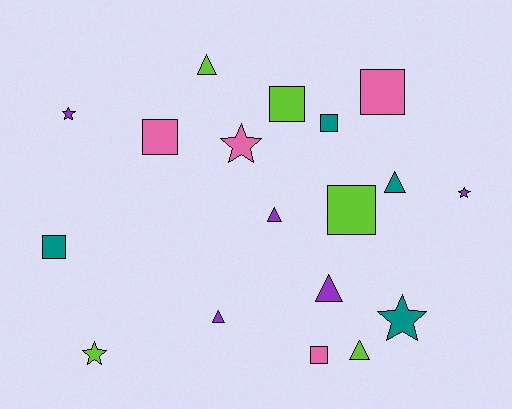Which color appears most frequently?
Lime, with 5 objects.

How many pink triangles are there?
There are no pink triangles.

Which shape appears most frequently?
Square, with 7 objects.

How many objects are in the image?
There are 18 objects.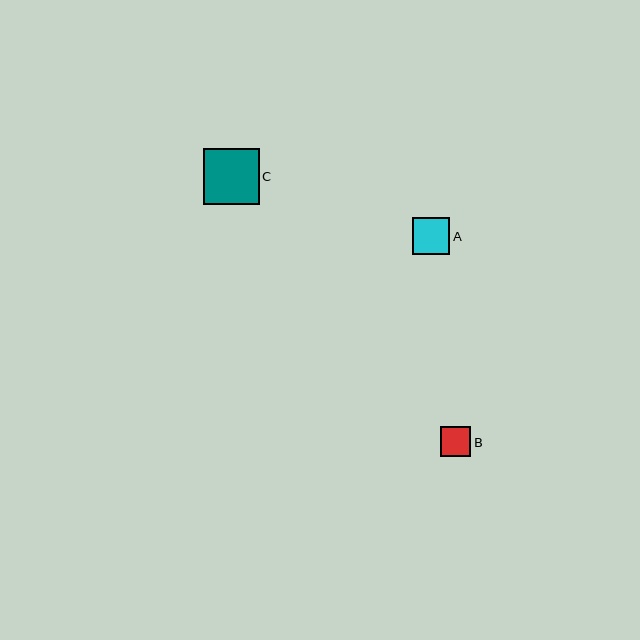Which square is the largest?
Square C is the largest with a size of approximately 56 pixels.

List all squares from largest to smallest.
From largest to smallest: C, A, B.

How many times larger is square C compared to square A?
Square C is approximately 1.5 times the size of square A.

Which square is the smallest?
Square B is the smallest with a size of approximately 30 pixels.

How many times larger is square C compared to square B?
Square C is approximately 1.8 times the size of square B.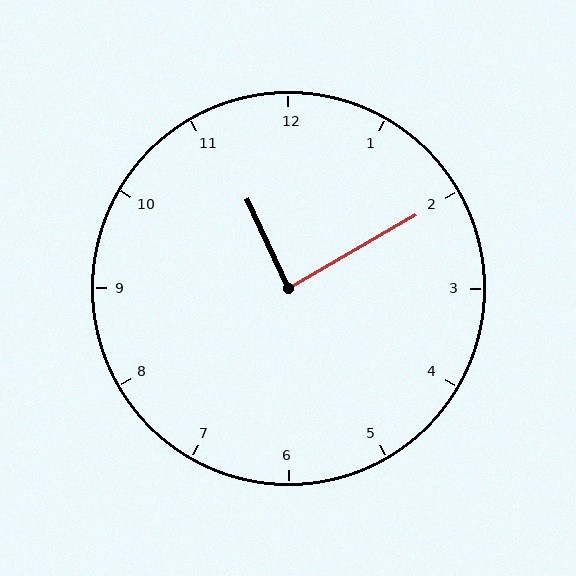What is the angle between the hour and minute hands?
Approximately 85 degrees.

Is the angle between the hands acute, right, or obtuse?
It is right.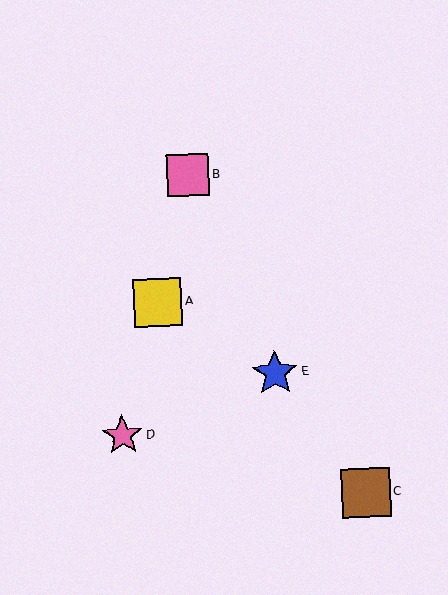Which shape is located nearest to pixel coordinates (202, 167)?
The pink square (labeled B) at (188, 175) is nearest to that location.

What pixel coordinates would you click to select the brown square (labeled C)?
Click at (366, 492) to select the brown square C.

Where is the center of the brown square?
The center of the brown square is at (366, 492).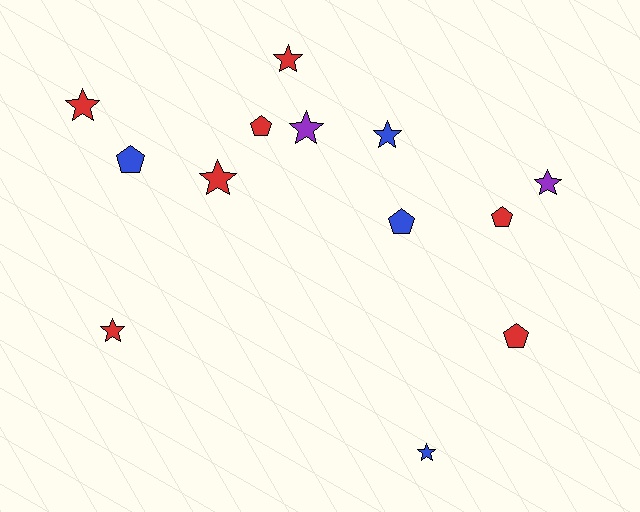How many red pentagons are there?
There are 3 red pentagons.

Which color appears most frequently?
Red, with 7 objects.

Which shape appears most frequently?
Star, with 8 objects.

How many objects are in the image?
There are 13 objects.